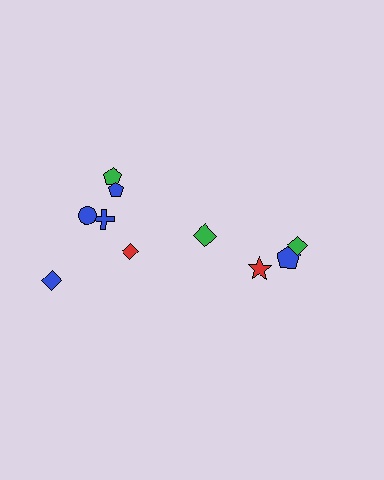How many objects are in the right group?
There are 4 objects.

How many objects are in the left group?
There are 6 objects.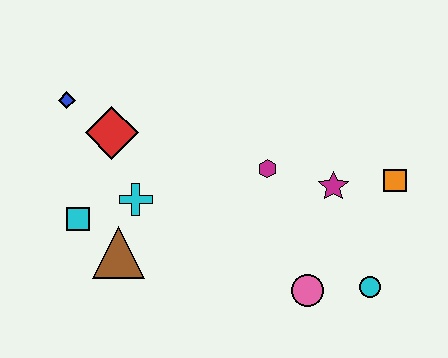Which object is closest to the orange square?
The magenta star is closest to the orange square.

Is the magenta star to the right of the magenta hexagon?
Yes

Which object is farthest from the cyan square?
The orange square is farthest from the cyan square.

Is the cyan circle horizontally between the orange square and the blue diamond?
Yes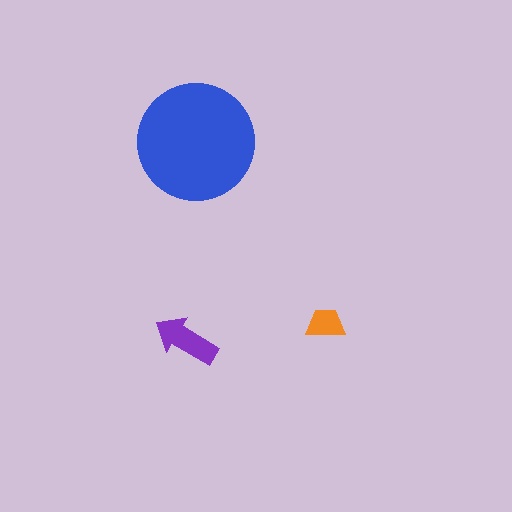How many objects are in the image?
There are 3 objects in the image.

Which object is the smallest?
The orange trapezoid.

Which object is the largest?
The blue circle.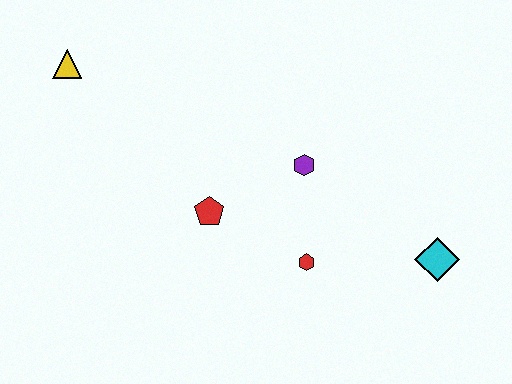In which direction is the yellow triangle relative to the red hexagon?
The yellow triangle is to the left of the red hexagon.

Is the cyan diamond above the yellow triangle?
No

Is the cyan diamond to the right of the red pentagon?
Yes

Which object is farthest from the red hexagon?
The yellow triangle is farthest from the red hexagon.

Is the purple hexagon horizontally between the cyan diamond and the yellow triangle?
Yes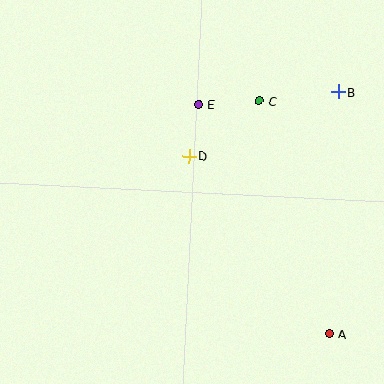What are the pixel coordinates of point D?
Point D is at (189, 156).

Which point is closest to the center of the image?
Point D at (189, 156) is closest to the center.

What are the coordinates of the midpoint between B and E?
The midpoint between B and E is at (269, 98).